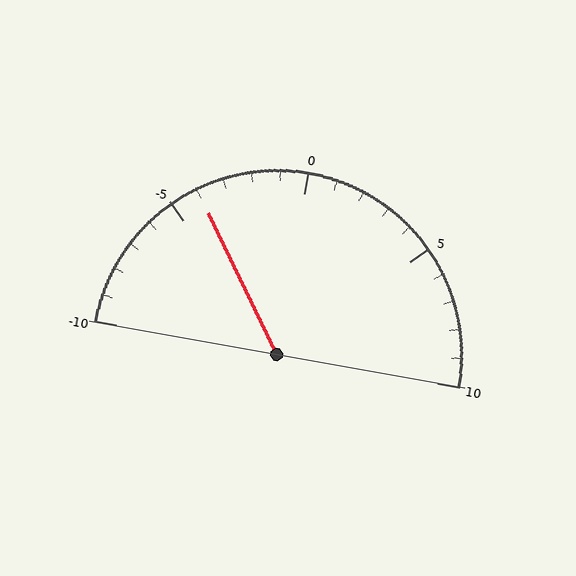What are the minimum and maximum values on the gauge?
The gauge ranges from -10 to 10.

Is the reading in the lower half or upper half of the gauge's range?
The reading is in the lower half of the range (-10 to 10).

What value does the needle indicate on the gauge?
The needle indicates approximately -4.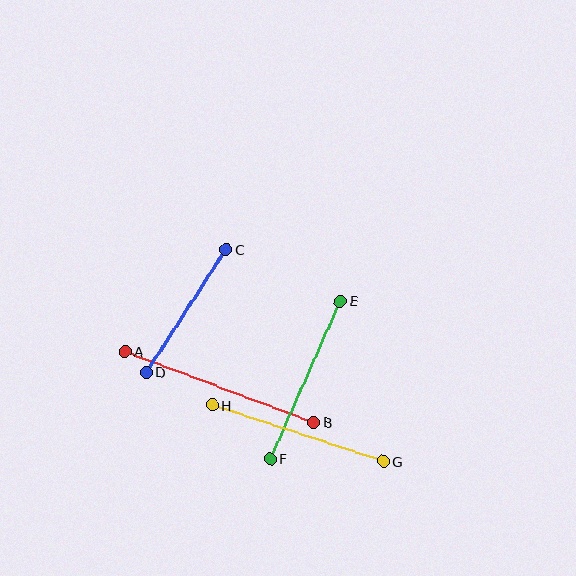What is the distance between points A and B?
The distance is approximately 202 pixels.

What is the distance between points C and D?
The distance is approximately 146 pixels.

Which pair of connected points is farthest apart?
Points A and B are farthest apart.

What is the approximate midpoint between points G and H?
The midpoint is at approximately (297, 433) pixels.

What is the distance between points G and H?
The distance is approximately 180 pixels.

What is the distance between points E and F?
The distance is approximately 172 pixels.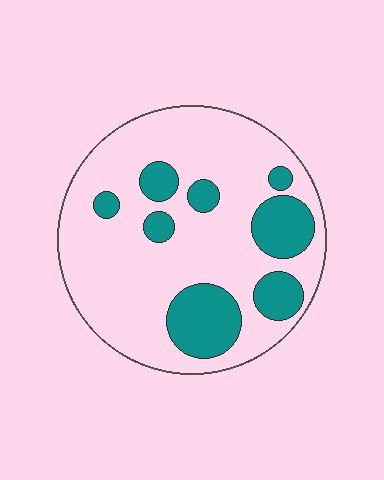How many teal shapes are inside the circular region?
8.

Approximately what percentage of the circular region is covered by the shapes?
Approximately 25%.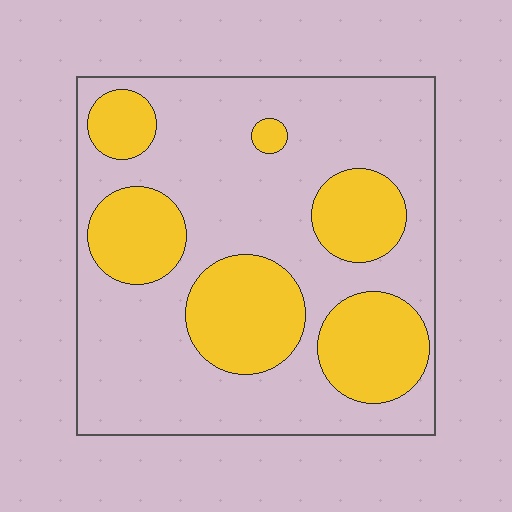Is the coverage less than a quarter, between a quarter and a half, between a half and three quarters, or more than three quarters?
Between a quarter and a half.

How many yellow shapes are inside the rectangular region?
6.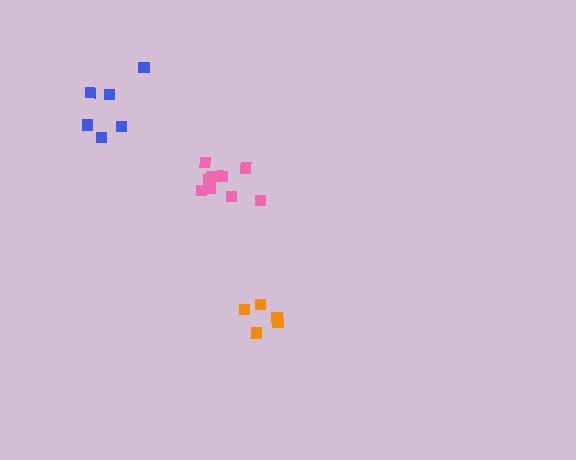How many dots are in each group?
Group 1: 10 dots, Group 2: 5 dots, Group 3: 6 dots (21 total).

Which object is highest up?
The blue cluster is topmost.